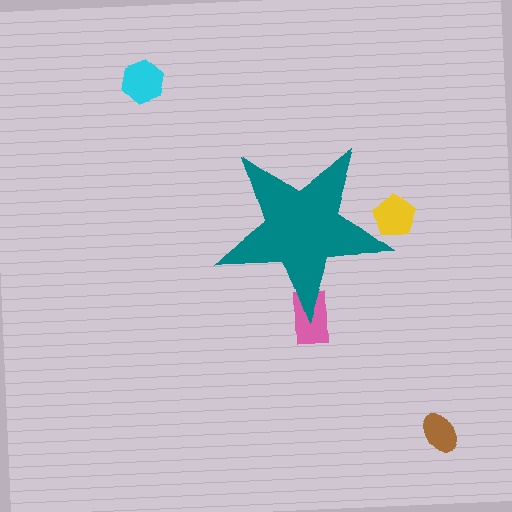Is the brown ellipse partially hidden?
No, the brown ellipse is fully visible.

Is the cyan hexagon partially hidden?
No, the cyan hexagon is fully visible.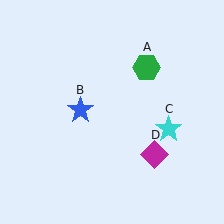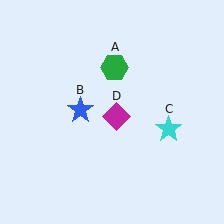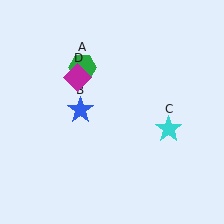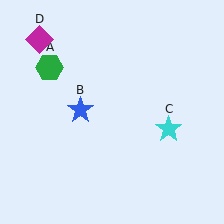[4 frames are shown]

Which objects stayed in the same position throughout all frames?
Blue star (object B) and cyan star (object C) remained stationary.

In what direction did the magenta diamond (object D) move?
The magenta diamond (object D) moved up and to the left.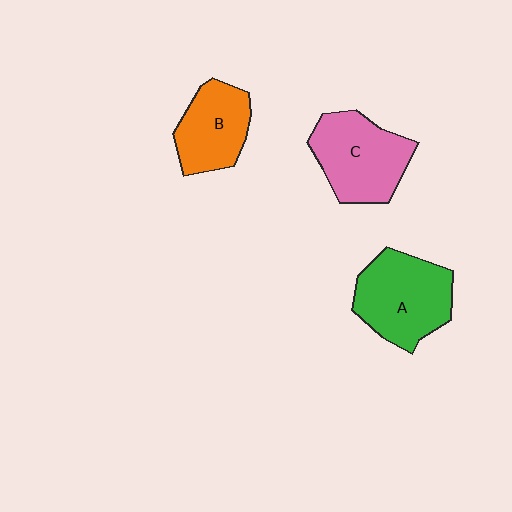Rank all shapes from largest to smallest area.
From largest to smallest: A (green), C (pink), B (orange).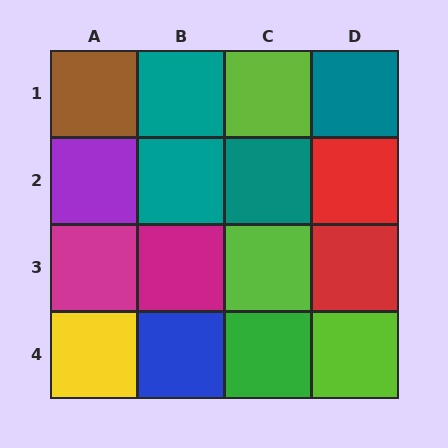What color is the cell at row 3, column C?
Lime.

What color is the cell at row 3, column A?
Magenta.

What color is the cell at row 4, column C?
Green.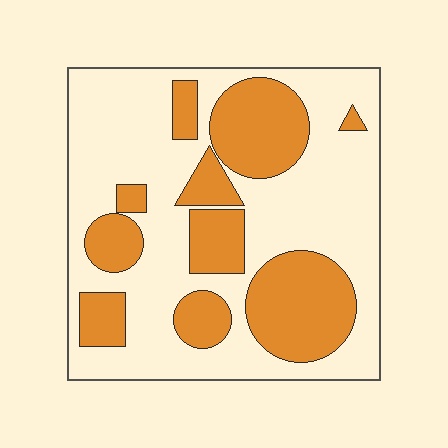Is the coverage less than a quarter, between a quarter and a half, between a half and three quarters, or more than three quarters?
Between a quarter and a half.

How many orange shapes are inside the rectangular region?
10.